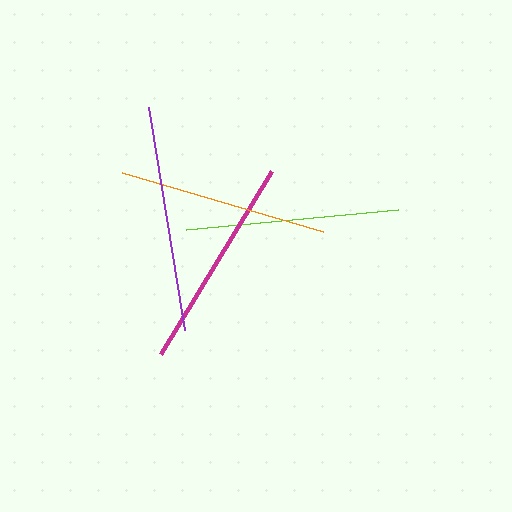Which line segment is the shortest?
The orange line is the shortest at approximately 209 pixels.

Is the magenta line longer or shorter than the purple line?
The purple line is longer than the magenta line.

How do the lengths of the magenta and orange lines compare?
The magenta and orange lines are approximately the same length.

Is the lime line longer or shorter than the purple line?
The purple line is longer than the lime line.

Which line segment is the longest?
The purple line is the longest at approximately 226 pixels.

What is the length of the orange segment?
The orange segment is approximately 209 pixels long.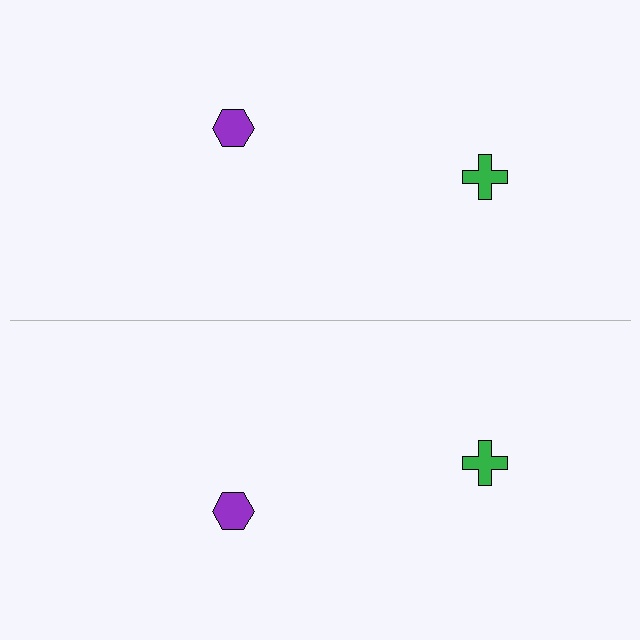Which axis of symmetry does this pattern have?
The pattern has a horizontal axis of symmetry running through the center of the image.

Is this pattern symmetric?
Yes, this pattern has bilateral (reflection) symmetry.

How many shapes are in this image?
There are 4 shapes in this image.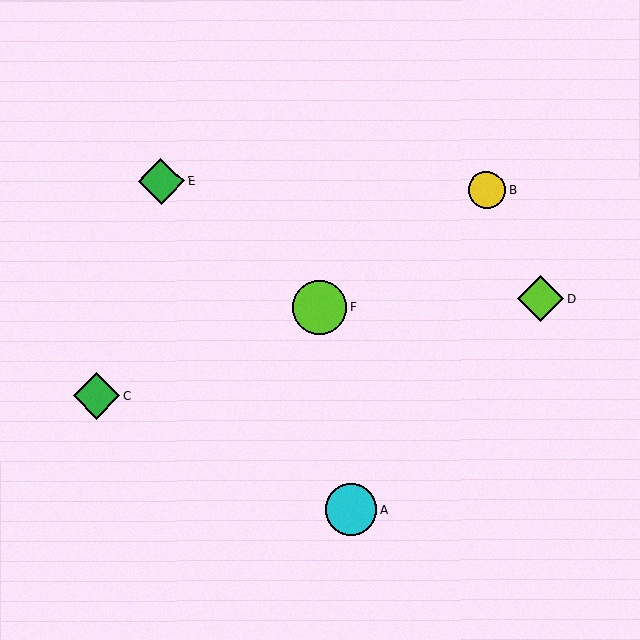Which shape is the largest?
The lime circle (labeled F) is the largest.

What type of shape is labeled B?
Shape B is a yellow circle.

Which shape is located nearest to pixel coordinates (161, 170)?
The green diamond (labeled E) at (161, 181) is nearest to that location.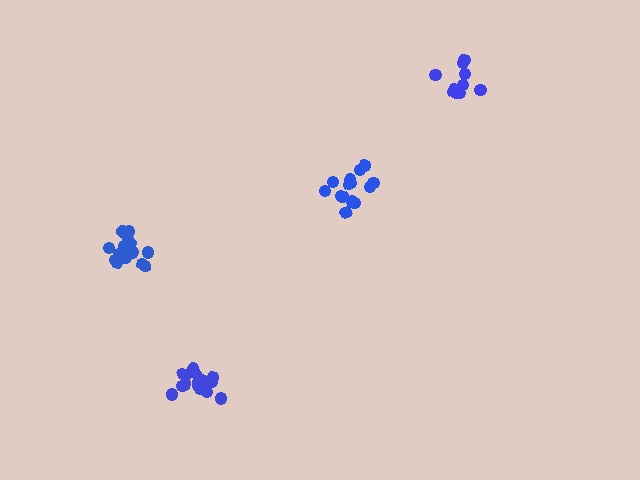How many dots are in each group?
Group 1: 16 dots, Group 2: 14 dots, Group 3: 10 dots, Group 4: 15 dots (55 total).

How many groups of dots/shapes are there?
There are 4 groups.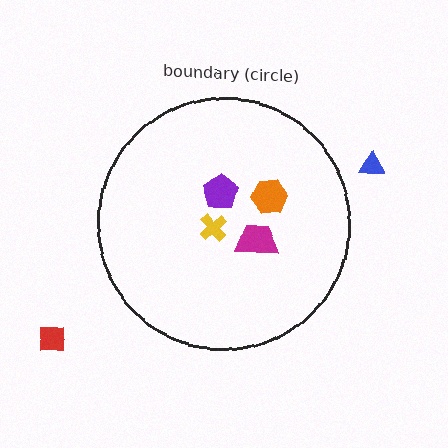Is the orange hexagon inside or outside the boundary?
Inside.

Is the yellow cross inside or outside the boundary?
Inside.